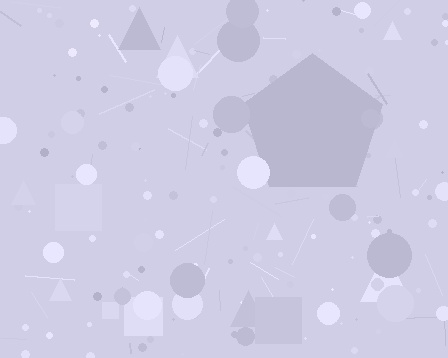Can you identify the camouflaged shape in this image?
The camouflaged shape is a pentagon.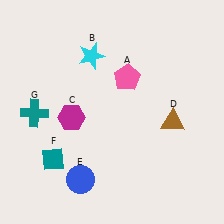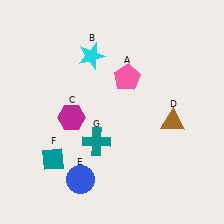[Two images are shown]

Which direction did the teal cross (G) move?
The teal cross (G) moved right.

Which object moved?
The teal cross (G) moved right.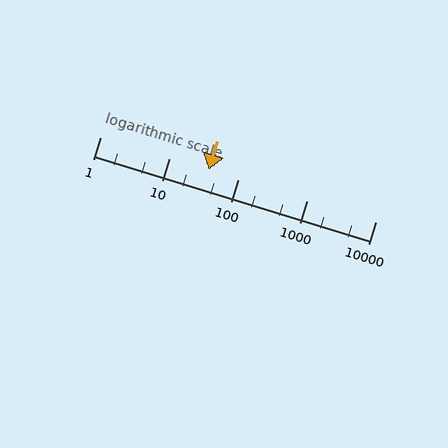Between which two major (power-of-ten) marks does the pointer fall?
The pointer is between 10 and 100.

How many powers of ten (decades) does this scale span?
The scale spans 4 decades, from 1 to 10000.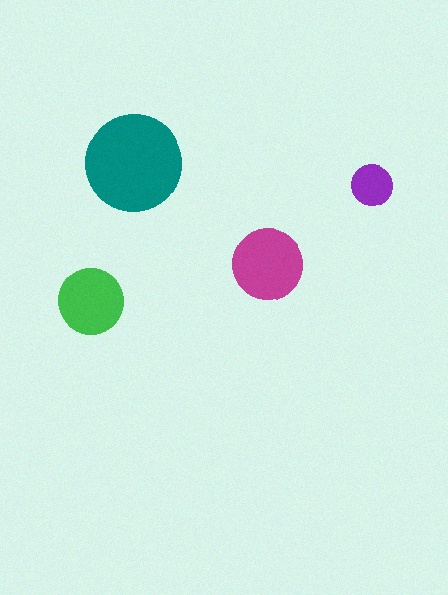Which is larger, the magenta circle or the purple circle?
The magenta one.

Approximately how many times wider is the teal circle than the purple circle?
About 2.5 times wider.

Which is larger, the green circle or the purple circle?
The green one.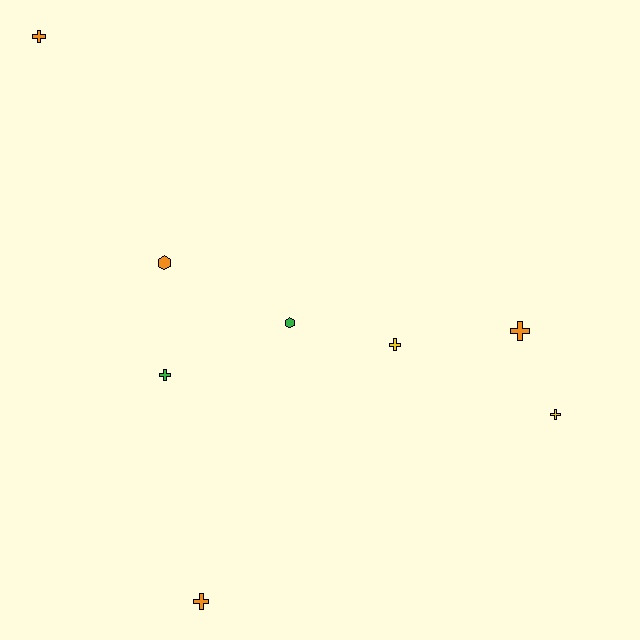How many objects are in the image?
There are 8 objects.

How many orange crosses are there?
There are 3 orange crosses.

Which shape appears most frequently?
Cross, with 6 objects.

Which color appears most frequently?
Orange, with 4 objects.